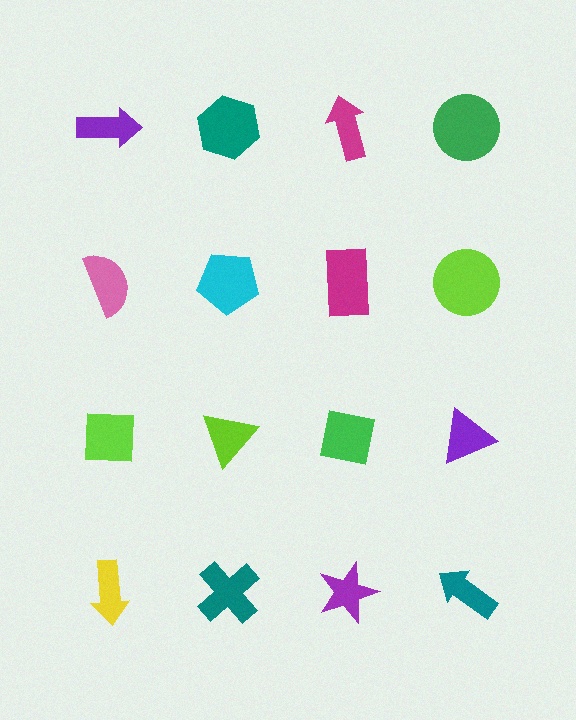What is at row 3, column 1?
A lime square.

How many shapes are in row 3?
4 shapes.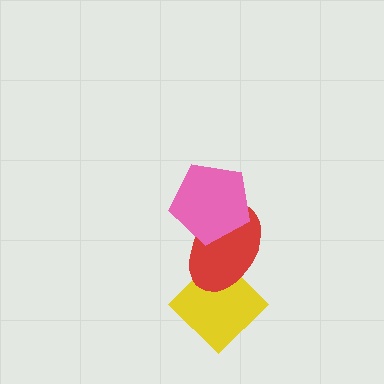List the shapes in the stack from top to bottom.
From top to bottom: the pink pentagon, the red ellipse, the yellow diamond.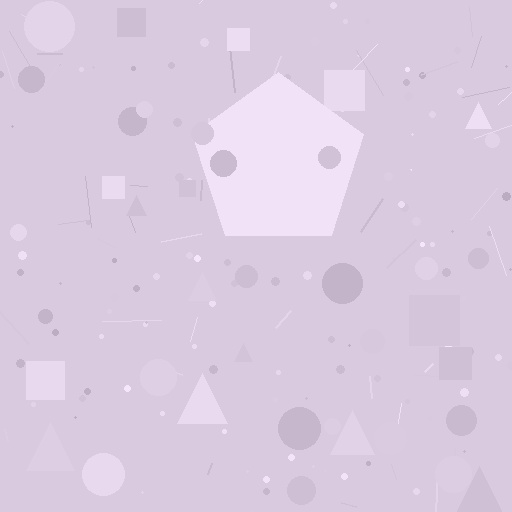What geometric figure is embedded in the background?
A pentagon is embedded in the background.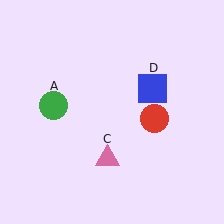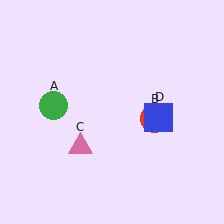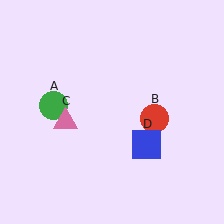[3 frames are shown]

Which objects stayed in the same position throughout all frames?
Green circle (object A) and red circle (object B) remained stationary.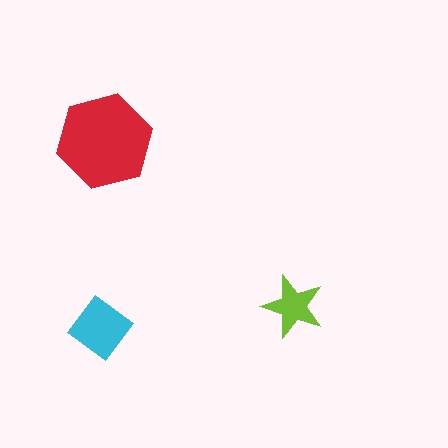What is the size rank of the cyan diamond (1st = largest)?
2nd.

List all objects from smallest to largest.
The lime star, the cyan diamond, the red hexagon.